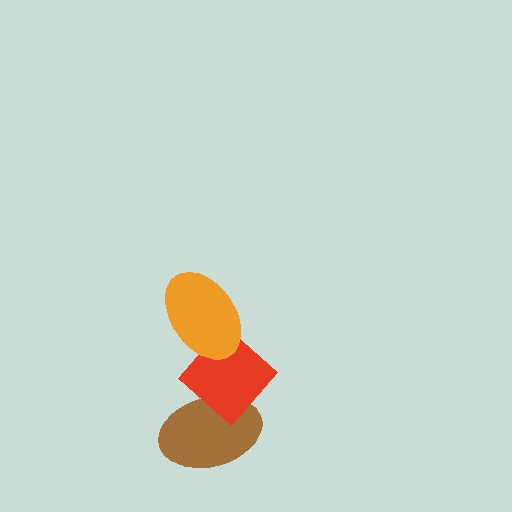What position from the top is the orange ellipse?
The orange ellipse is 1st from the top.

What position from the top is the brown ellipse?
The brown ellipse is 3rd from the top.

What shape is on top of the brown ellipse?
The red diamond is on top of the brown ellipse.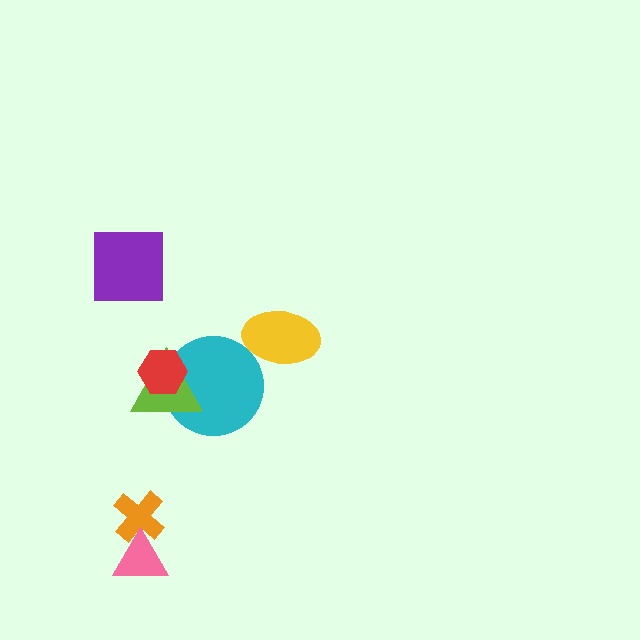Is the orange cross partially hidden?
Yes, it is partially covered by another shape.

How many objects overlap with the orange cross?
1 object overlaps with the orange cross.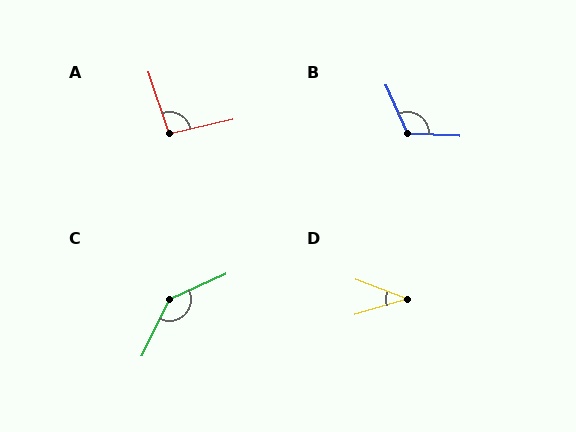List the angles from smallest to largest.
D (38°), A (96°), B (116°), C (141°).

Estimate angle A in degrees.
Approximately 96 degrees.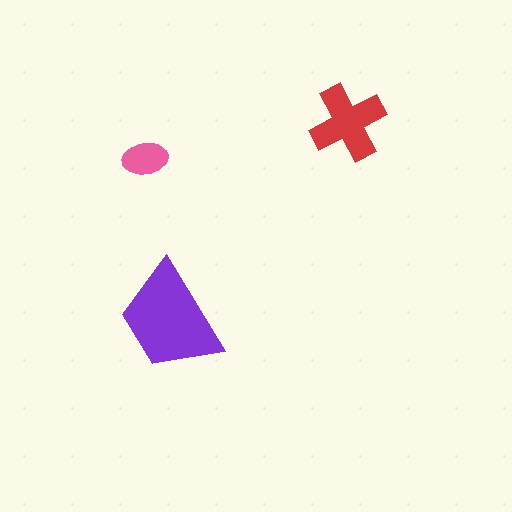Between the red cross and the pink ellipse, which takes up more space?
The red cross.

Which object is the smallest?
The pink ellipse.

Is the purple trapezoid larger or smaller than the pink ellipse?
Larger.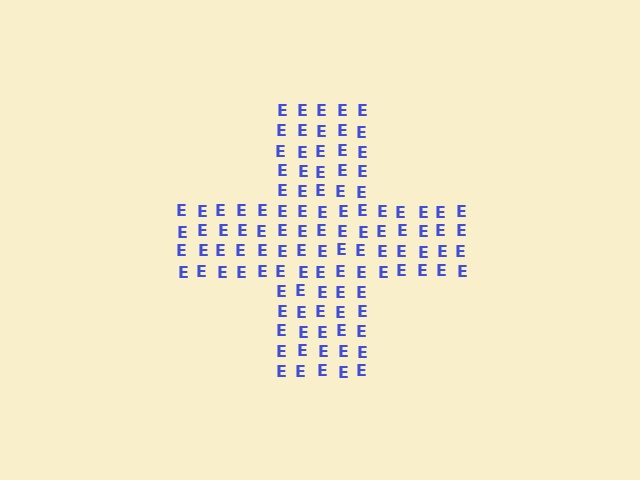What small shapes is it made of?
It is made of small letter E's.